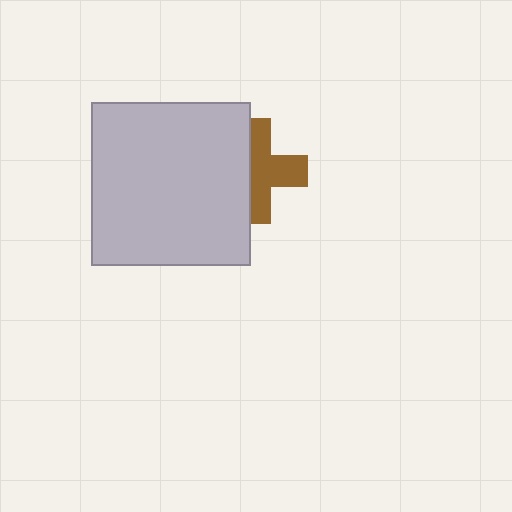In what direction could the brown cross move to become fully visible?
The brown cross could move right. That would shift it out from behind the light gray rectangle entirely.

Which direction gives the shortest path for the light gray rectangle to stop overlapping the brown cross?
Moving left gives the shortest separation.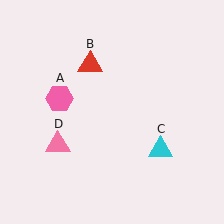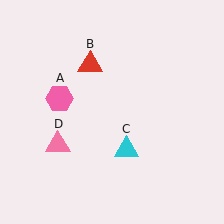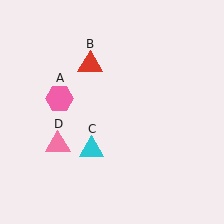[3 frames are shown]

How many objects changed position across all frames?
1 object changed position: cyan triangle (object C).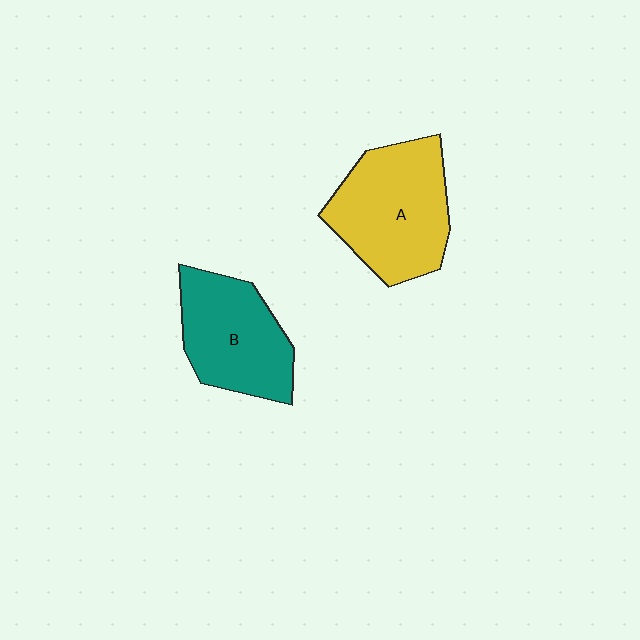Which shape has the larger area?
Shape A (yellow).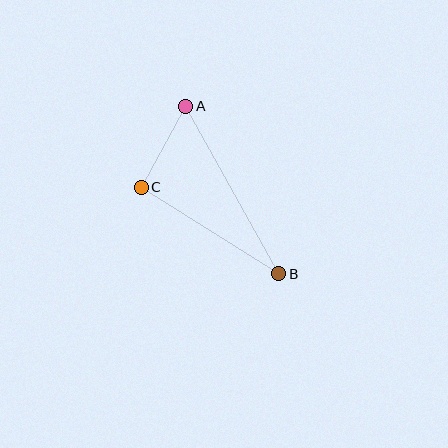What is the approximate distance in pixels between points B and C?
The distance between B and C is approximately 162 pixels.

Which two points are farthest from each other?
Points A and B are farthest from each other.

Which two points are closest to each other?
Points A and C are closest to each other.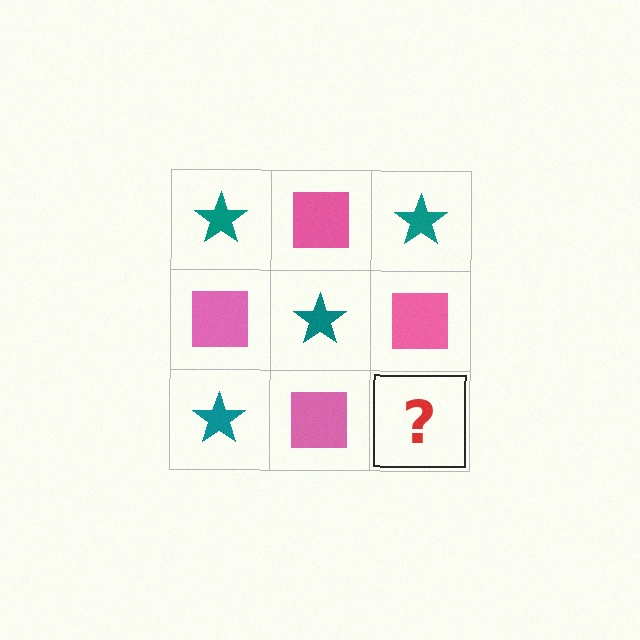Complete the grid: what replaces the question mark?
The question mark should be replaced with a teal star.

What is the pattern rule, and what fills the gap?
The rule is that it alternates teal star and pink square in a checkerboard pattern. The gap should be filled with a teal star.